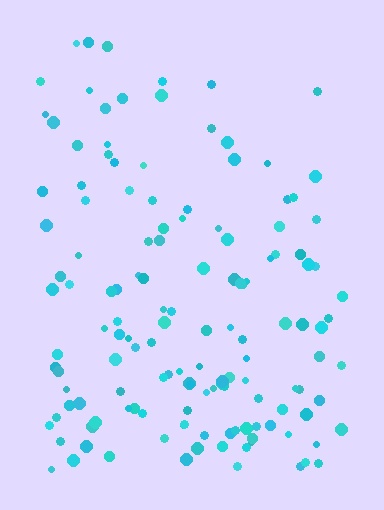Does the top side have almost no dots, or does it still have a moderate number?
Still a moderate number, just noticeably fewer than the bottom.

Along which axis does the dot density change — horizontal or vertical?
Vertical.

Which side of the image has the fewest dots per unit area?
The top.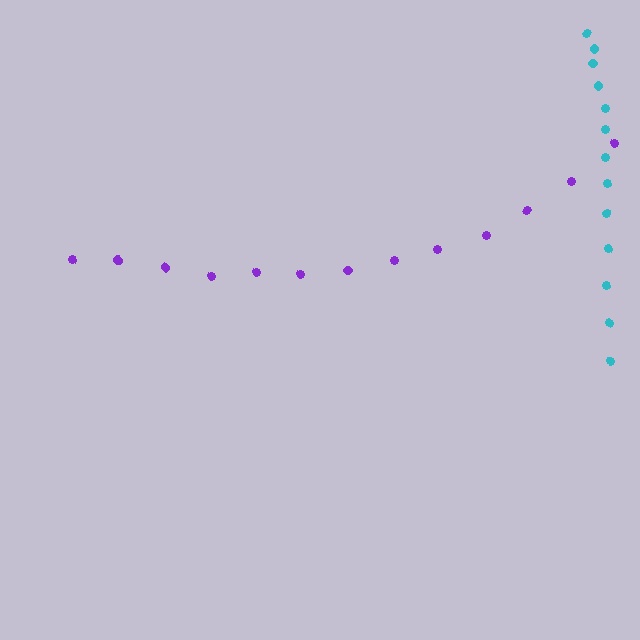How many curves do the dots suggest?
There are 2 distinct paths.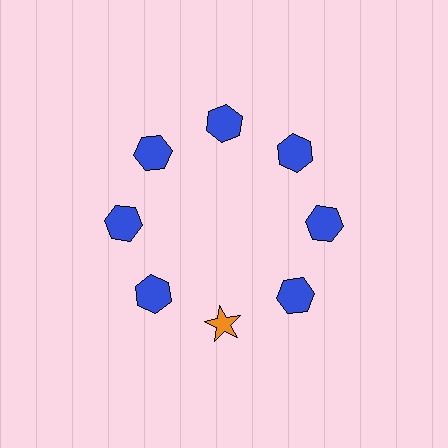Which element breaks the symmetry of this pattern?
The orange star at roughly the 6 o'clock position breaks the symmetry. All other shapes are blue hexagons.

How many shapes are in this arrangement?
There are 8 shapes arranged in a ring pattern.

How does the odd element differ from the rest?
It differs in both color (orange instead of blue) and shape (star instead of hexagon).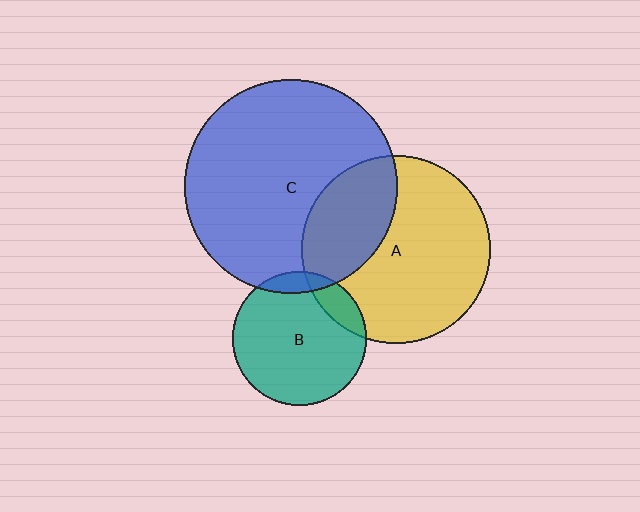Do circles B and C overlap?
Yes.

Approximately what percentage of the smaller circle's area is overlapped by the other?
Approximately 10%.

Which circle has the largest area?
Circle C (blue).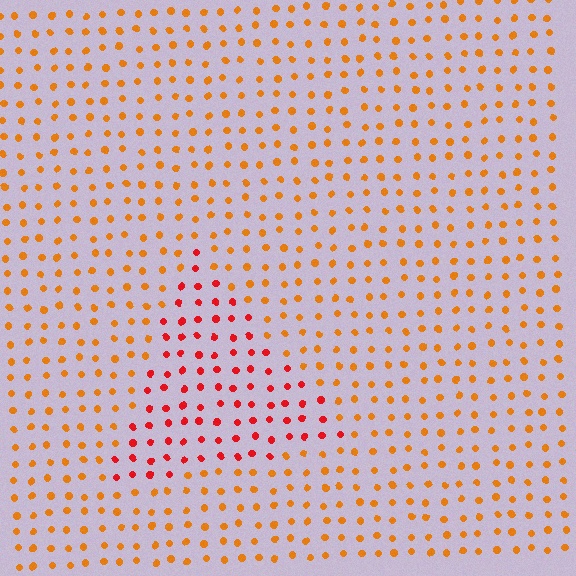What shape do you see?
I see a triangle.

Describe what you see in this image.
The image is filled with small orange elements in a uniform arrangement. A triangle-shaped region is visible where the elements are tinted to a slightly different hue, forming a subtle color boundary.